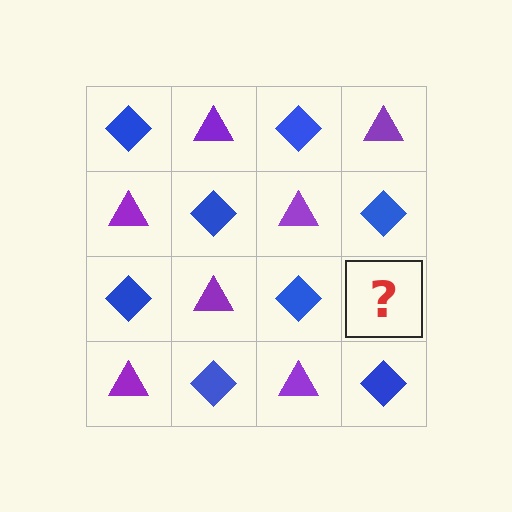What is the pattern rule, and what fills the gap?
The rule is that it alternates blue diamond and purple triangle in a checkerboard pattern. The gap should be filled with a purple triangle.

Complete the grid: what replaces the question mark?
The question mark should be replaced with a purple triangle.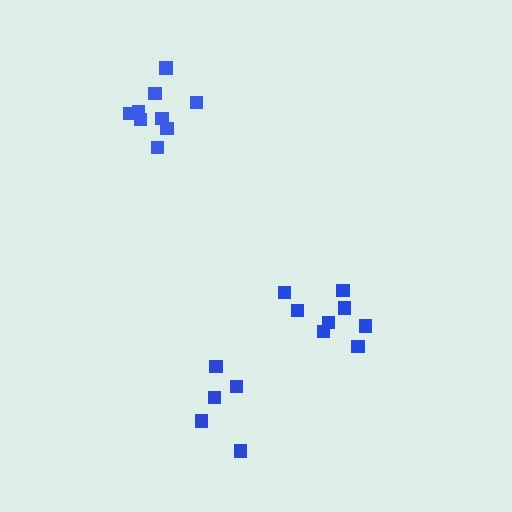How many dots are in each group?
Group 1: 8 dots, Group 2: 5 dots, Group 3: 9 dots (22 total).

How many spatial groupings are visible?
There are 3 spatial groupings.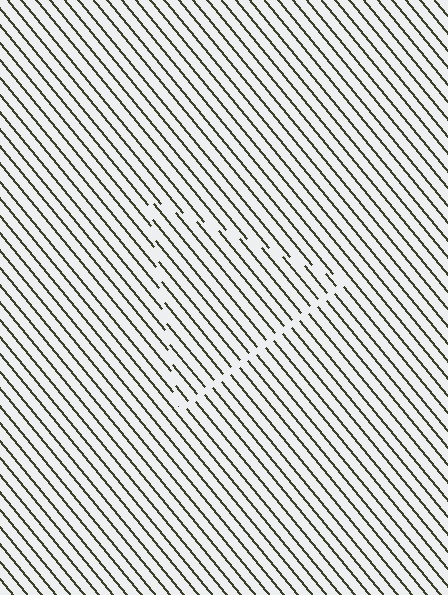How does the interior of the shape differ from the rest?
The interior of the shape contains the same grating, shifted by half a period — the contour is defined by the phase discontinuity where line-ends from the inner and outer gratings abut.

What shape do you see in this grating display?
An illusory triangle. The interior of the shape contains the same grating, shifted by half a period — the contour is defined by the phase discontinuity where line-ends from the inner and outer gratings abut.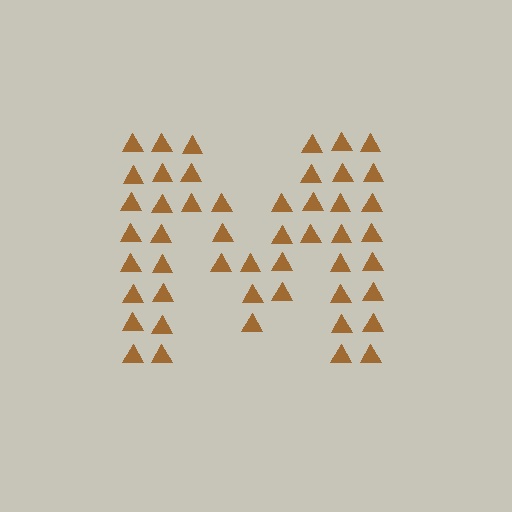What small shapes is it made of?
It is made of small triangles.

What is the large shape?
The large shape is the letter M.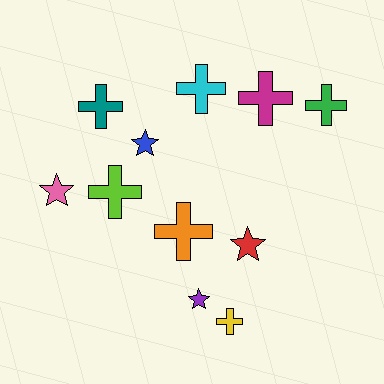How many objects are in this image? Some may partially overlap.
There are 11 objects.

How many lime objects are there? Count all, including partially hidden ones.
There is 1 lime object.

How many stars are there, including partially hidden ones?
There are 4 stars.